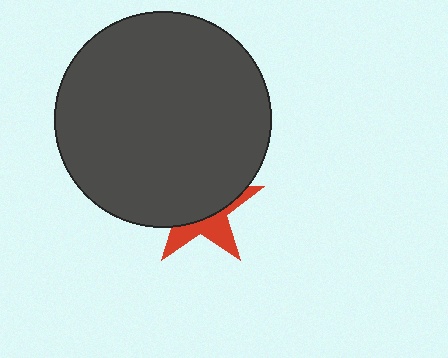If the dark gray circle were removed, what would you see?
You would see the complete red star.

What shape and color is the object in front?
The object in front is a dark gray circle.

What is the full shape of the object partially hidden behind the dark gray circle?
The partially hidden object is a red star.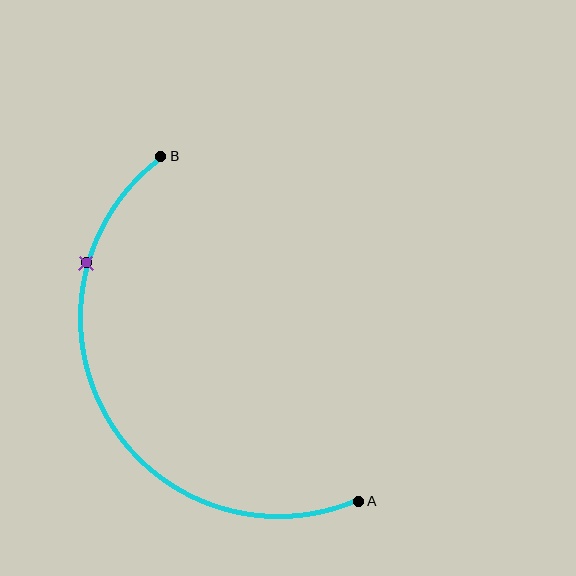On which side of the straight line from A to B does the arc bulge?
The arc bulges to the left of the straight line connecting A and B.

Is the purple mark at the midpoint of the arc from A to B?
No. The purple mark lies on the arc but is closer to endpoint B. The arc midpoint would be at the point on the curve equidistant along the arc from both A and B.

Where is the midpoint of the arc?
The arc midpoint is the point on the curve farthest from the straight line joining A and B. It sits to the left of that line.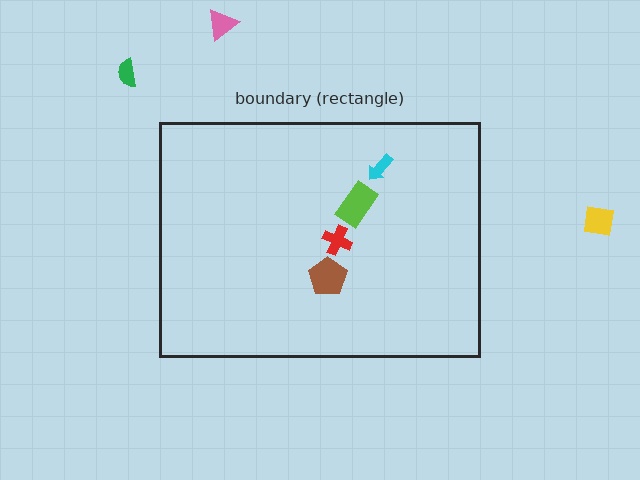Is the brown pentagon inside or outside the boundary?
Inside.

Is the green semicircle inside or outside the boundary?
Outside.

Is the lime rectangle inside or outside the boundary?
Inside.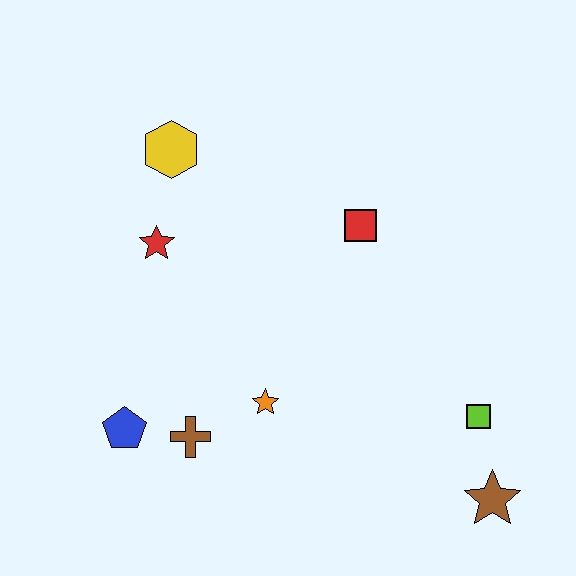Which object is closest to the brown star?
The lime square is closest to the brown star.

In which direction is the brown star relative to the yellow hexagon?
The brown star is below the yellow hexagon.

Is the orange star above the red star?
No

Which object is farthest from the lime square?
The yellow hexagon is farthest from the lime square.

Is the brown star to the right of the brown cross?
Yes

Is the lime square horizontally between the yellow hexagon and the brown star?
Yes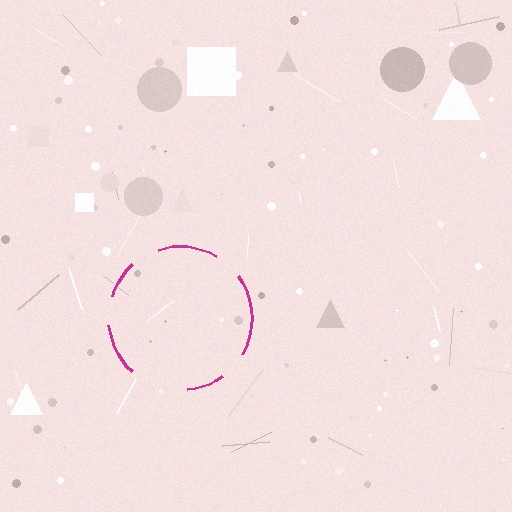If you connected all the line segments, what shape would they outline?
They would outline a circle.